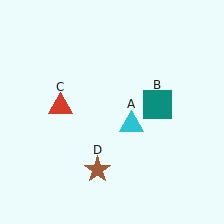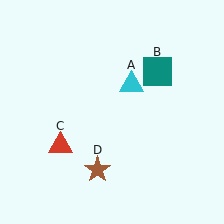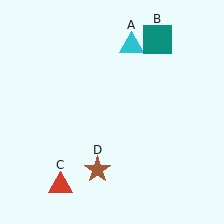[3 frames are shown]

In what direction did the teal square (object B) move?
The teal square (object B) moved up.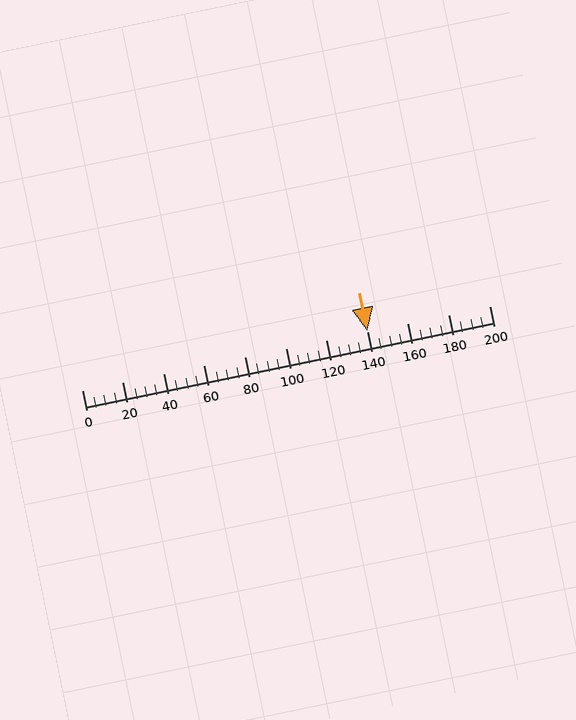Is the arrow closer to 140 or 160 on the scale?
The arrow is closer to 140.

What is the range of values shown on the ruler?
The ruler shows values from 0 to 200.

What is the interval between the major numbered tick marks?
The major tick marks are spaced 20 units apart.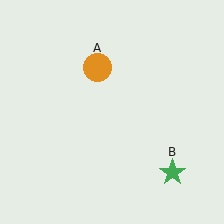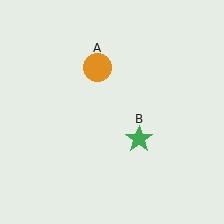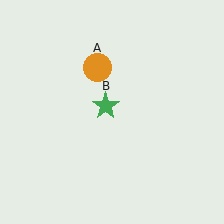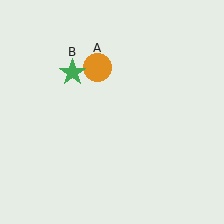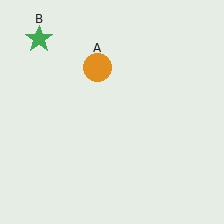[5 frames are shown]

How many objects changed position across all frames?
1 object changed position: green star (object B).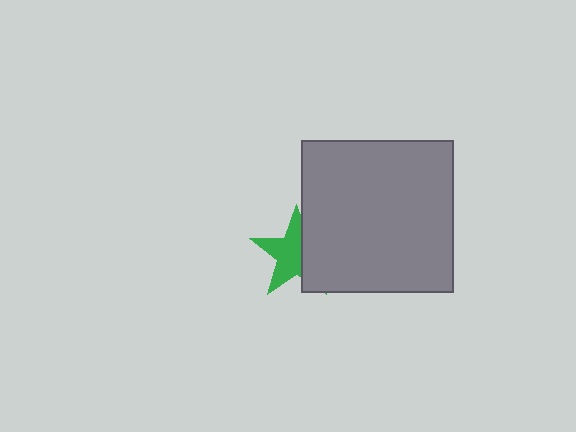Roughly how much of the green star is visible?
About half of it is visible (roughly 60%).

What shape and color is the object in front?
The object in front is a gray square.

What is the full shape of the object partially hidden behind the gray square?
The partially hidden object is a green star.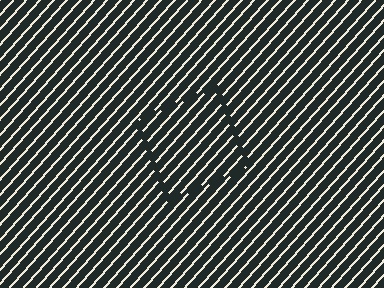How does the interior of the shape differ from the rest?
The interior of the shape contains the same grating, shifted by half a period — the contour is defined by the phase discontinuity where line-ends from the inner and outer gratings abut.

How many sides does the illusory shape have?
4 sides — the line-ends trace a square.